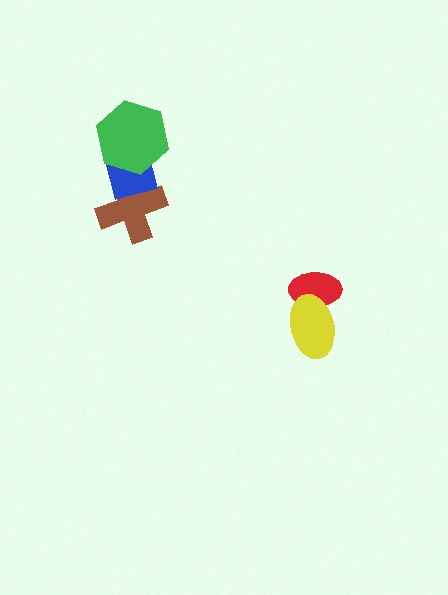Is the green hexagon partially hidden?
No, no other shape covers it.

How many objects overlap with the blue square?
2 objects overlap with the blue square.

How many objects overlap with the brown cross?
1 object overlaps with the brown cross.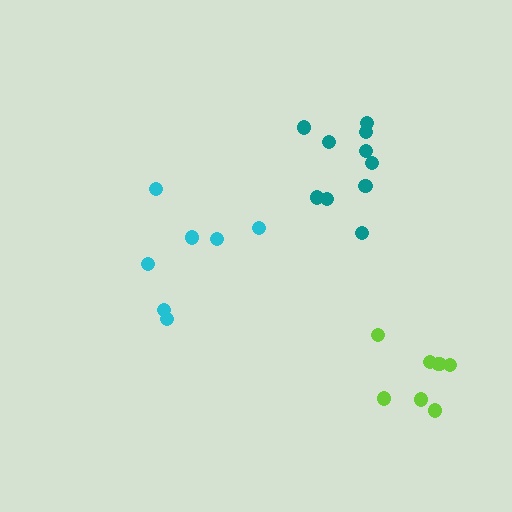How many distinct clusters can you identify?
There are 3 distinct clusters.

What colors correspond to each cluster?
The clusters are colored: cyan, teal, lime.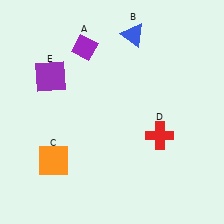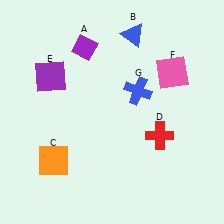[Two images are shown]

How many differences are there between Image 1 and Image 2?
There are 2 differences between the two images.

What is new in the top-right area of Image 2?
A pink square (F) was added in the top-right area of Image 2.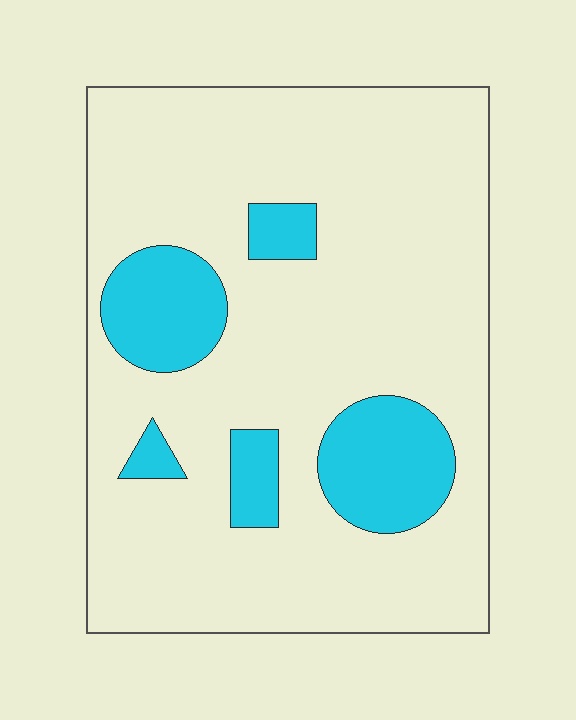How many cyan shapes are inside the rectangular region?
5.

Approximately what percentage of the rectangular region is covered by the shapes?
Approximately 20%.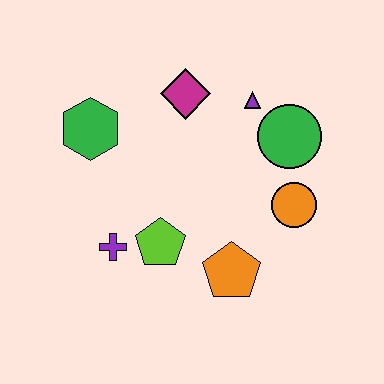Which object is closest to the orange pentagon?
The lime pentagon is closest to the orange pentagon.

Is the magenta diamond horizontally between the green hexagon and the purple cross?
No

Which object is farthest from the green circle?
The purple cross is farthest from the green circle.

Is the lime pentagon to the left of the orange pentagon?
Yes